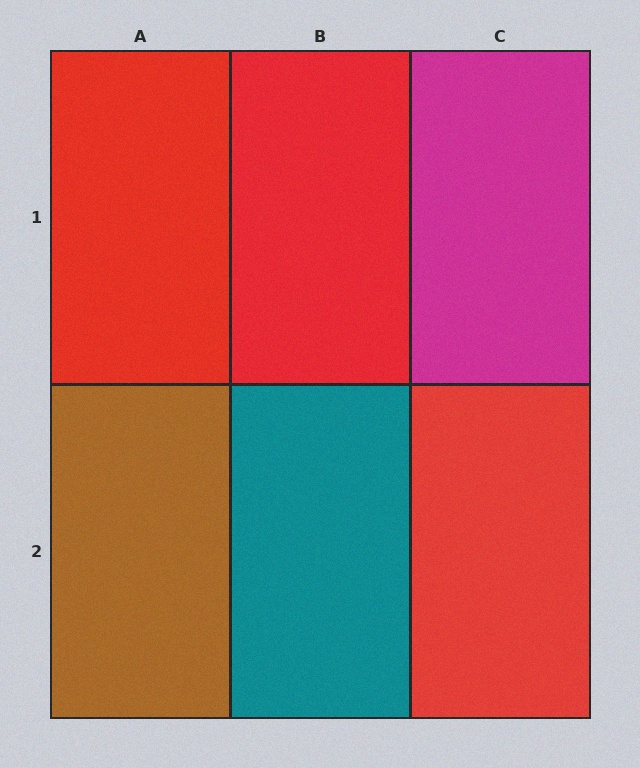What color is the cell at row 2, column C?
Red.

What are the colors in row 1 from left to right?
Red, red, magenta.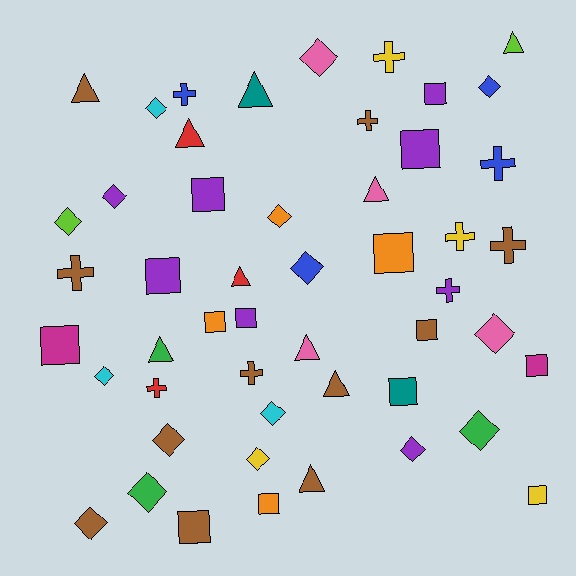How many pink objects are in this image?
There are 4 pink objects.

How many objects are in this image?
There are 50 objects.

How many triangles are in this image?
There are 10 triangles.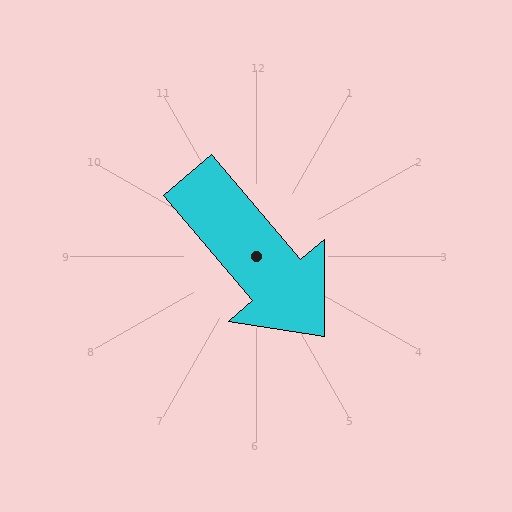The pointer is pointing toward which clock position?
Roughly 5 o'clock.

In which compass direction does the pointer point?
Southeast.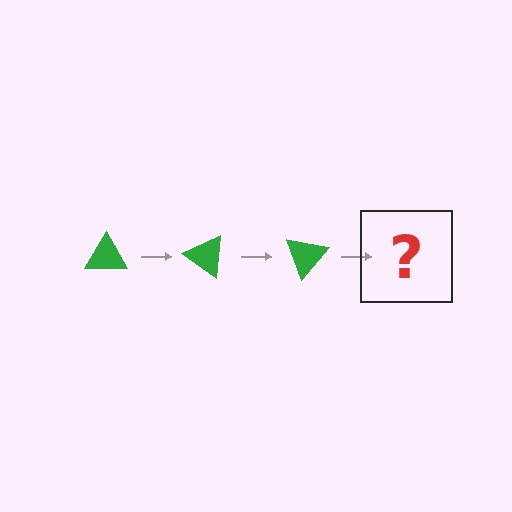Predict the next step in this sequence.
The next step is a green triangle rotated 105 degrees.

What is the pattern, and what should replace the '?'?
The pattern is that the triangle rotates 35 degrees each step. The '?' should be a green triangle rotated 105 degrees.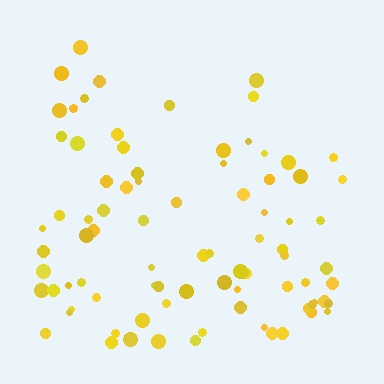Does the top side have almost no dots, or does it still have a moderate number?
Still a moderate number, just noticeably fewer than the bottom.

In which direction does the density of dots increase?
From top to bottom, with the bottom side densest.